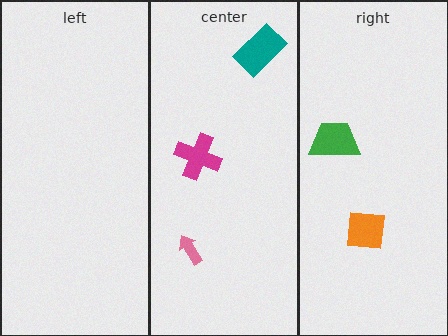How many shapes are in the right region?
2.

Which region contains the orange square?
The right region.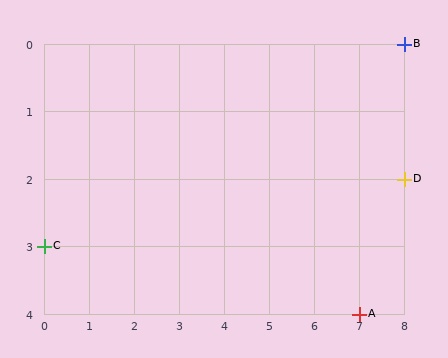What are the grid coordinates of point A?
Point A is at grid coordinates (7, 4).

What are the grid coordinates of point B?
Point B is at grid coordinates (8, 0).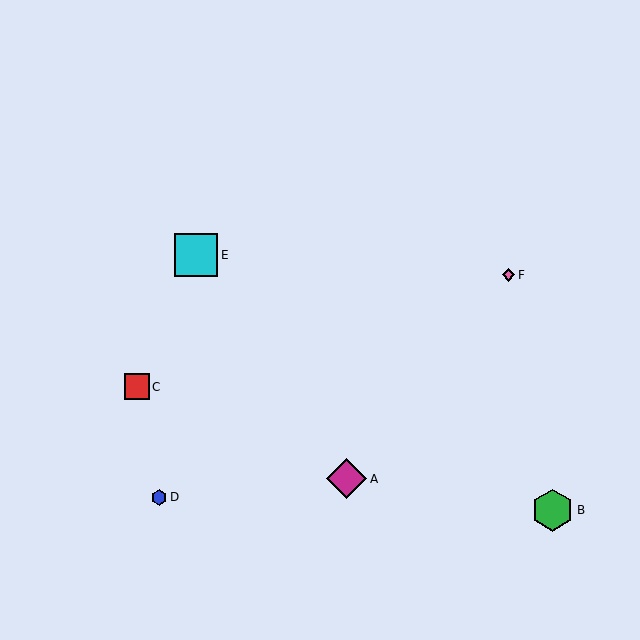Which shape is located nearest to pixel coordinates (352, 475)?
The magenta diamond (labeled A) at (347, 479) is nearest to that location.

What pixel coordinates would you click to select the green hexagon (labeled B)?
Click at (553, 510) to select the green hexagon B.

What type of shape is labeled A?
Shape A is a magenta diamond.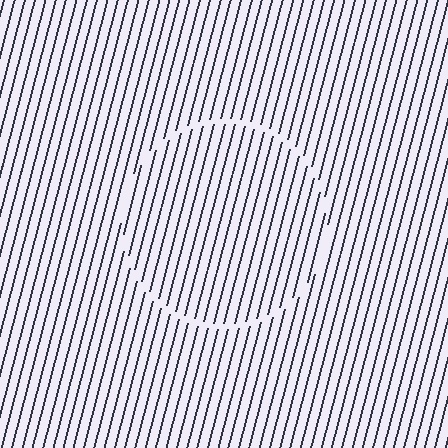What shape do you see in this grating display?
An illusory circle. The interior of the shape contains the same grating, shifted by half a period — the contour is defined by the phase discontinuity where line-ends from the inner and outer gratings abut.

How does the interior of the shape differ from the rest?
The interior of the shape contains the same grating, shifted by half a period — the contour is defined by the phase discontinuity where line-ends from the inner and outer gratings abut.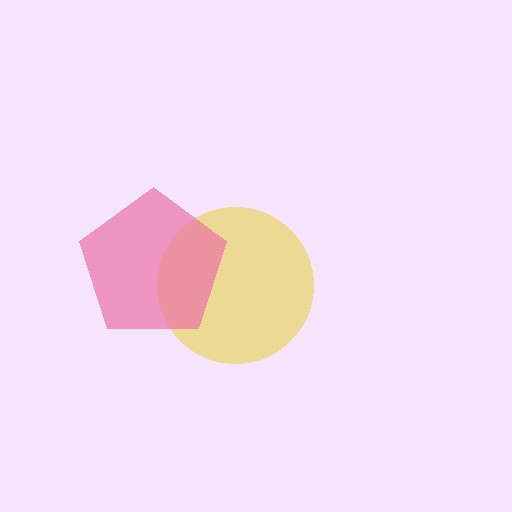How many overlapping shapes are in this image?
There are 2 overlapping shapes in the image.